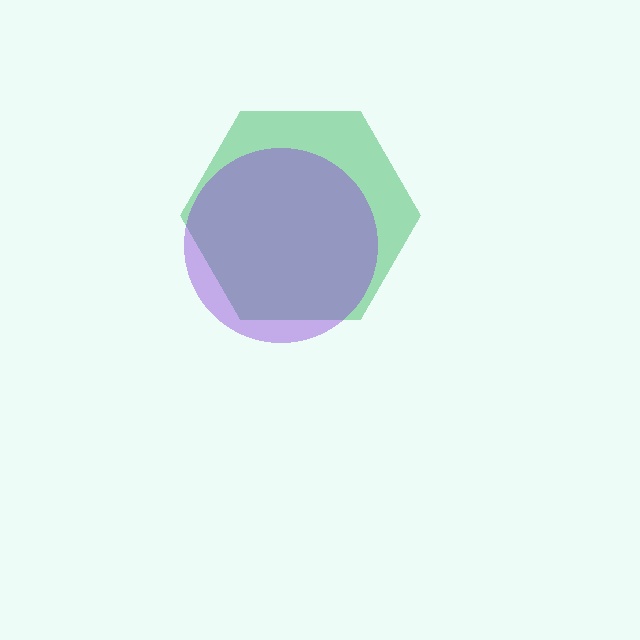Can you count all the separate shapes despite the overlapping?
Yes, there are 2 separate shapes.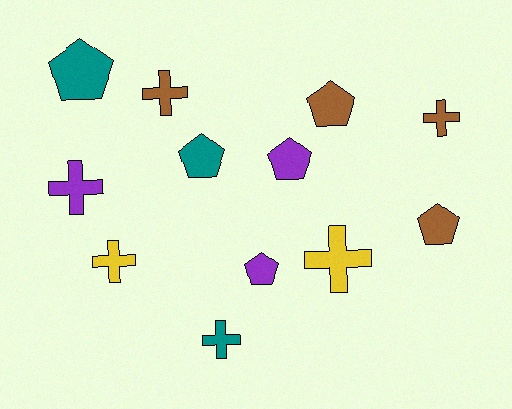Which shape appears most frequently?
Cross, with 6 objects.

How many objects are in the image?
There are 12 objects.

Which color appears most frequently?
Brown, with 4 objects.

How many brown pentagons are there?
There are 2 brown pentagons.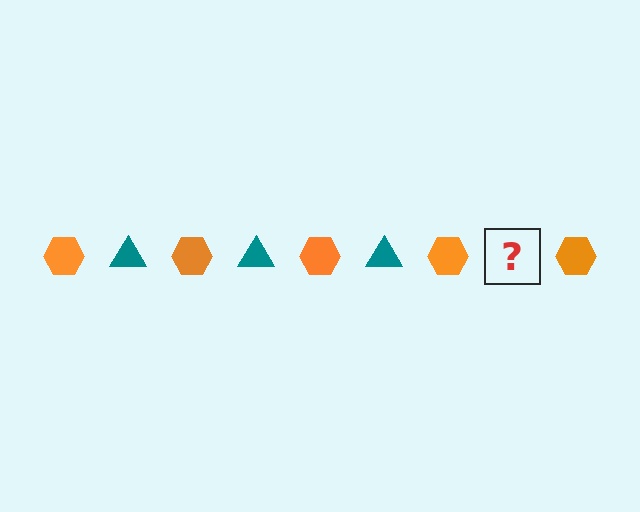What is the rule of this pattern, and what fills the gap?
The rule is that the pattern alternates between orange hexagon and teal triangle. The gap should be filled with a teal triangle.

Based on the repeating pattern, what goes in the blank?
The blank should be a teal triangle.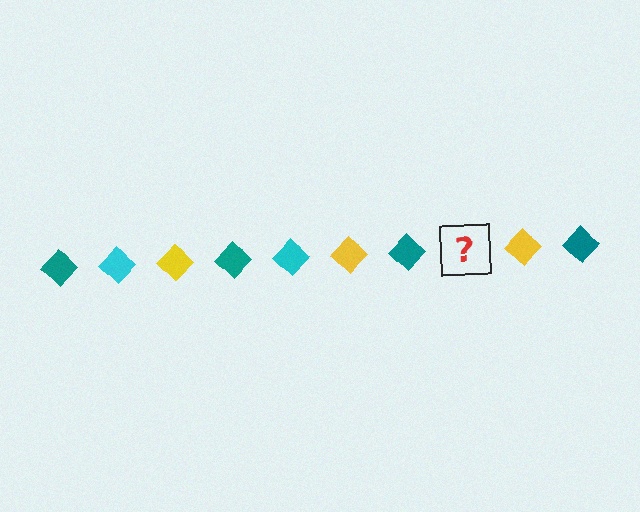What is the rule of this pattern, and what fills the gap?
The rule is that the pattern cycles through teal, cyan, yellow diamonds. The gap should be filled with a cyan diamond.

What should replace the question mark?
The question mark should be replaced with a cyan diamond.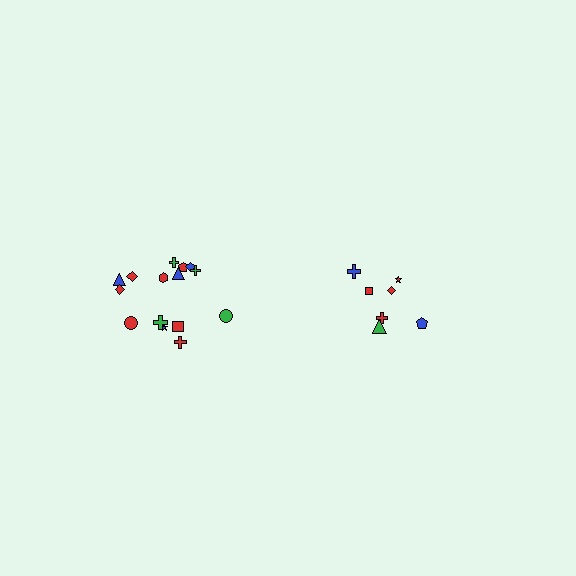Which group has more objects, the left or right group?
The left group.